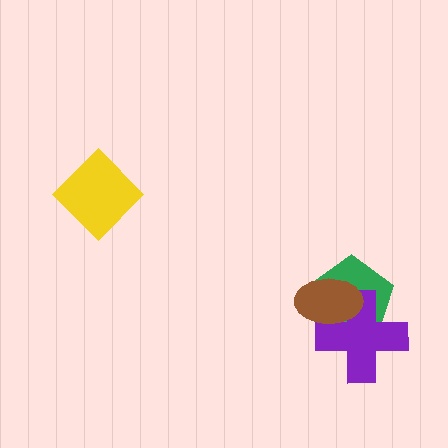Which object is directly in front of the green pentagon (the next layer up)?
The purple cross is directly in front of the green pentagon.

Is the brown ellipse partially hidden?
No, no other shape covers it.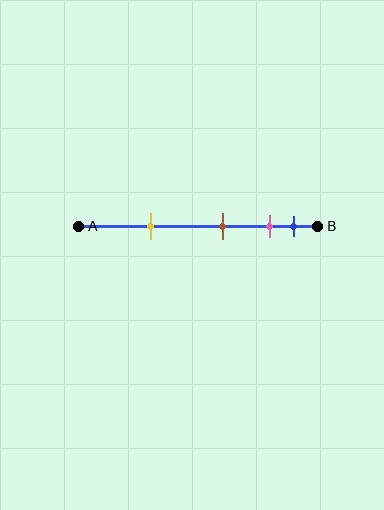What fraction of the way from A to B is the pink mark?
The pink mark is approximately 80% (0.8) of the way from A to B.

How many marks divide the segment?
There are 4 marks dividing the segment.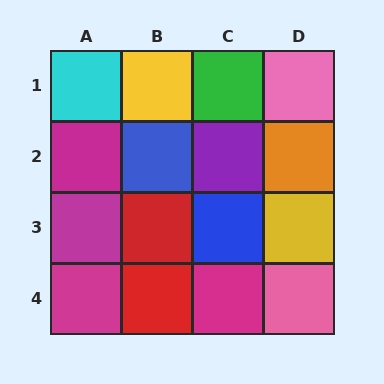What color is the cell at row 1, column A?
Cyan.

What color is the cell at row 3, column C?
Blue.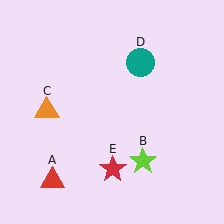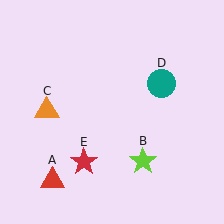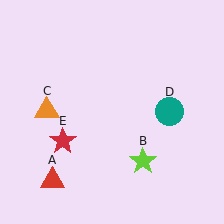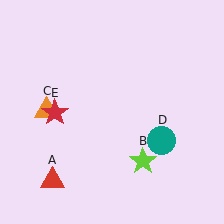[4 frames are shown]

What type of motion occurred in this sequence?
The teal circle (object D), red star (object E) rotated clockwise around the center of the scene.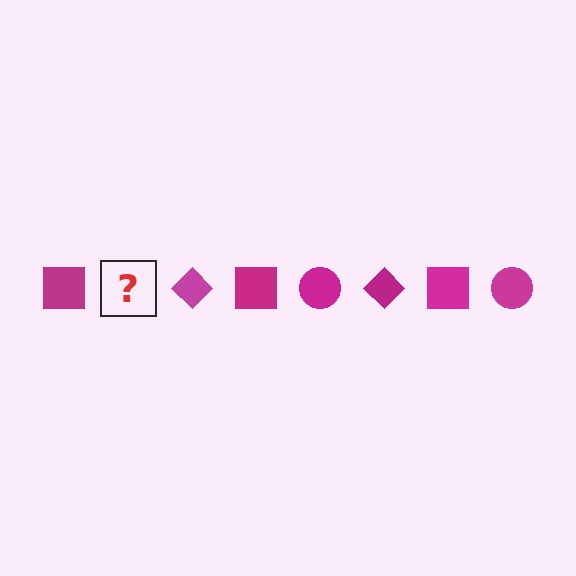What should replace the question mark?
The question mark should be replaced with a magenta circle.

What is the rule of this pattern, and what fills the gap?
The rule is that the pattern cycles through square, circle, diamond shapes in magenta. The gap should be filled with a magenta circle.